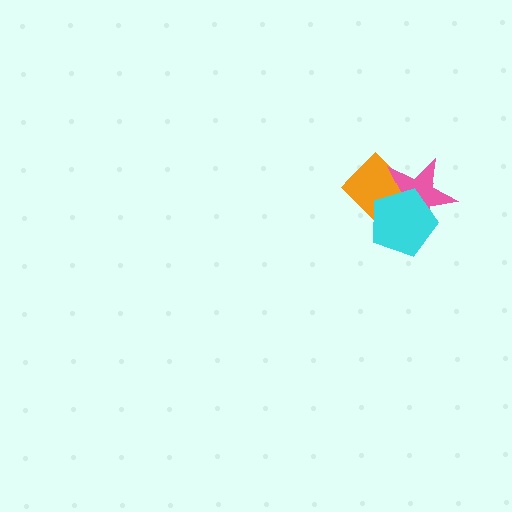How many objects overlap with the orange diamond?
2 objects overlap with the orange diamond.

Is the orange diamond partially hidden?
Yes, it is partially covered by another shape.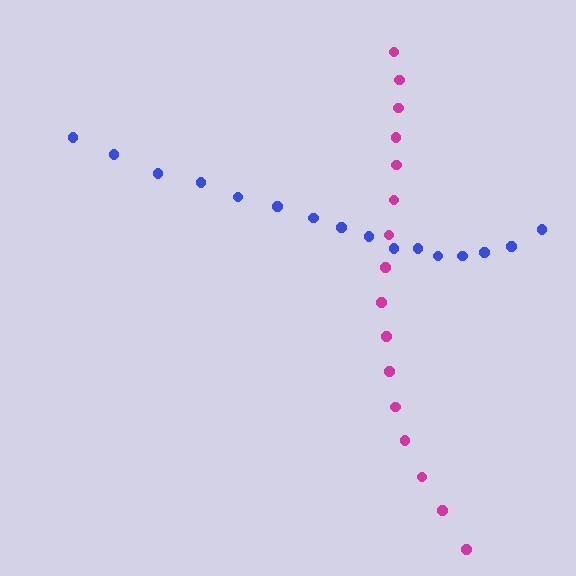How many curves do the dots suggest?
There are 2 distinct paths.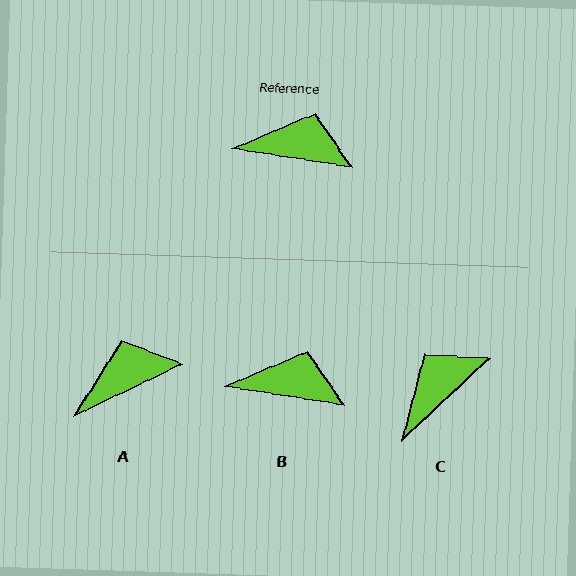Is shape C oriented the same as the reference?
No, it is off by about 52 degrees.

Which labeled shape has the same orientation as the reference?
B.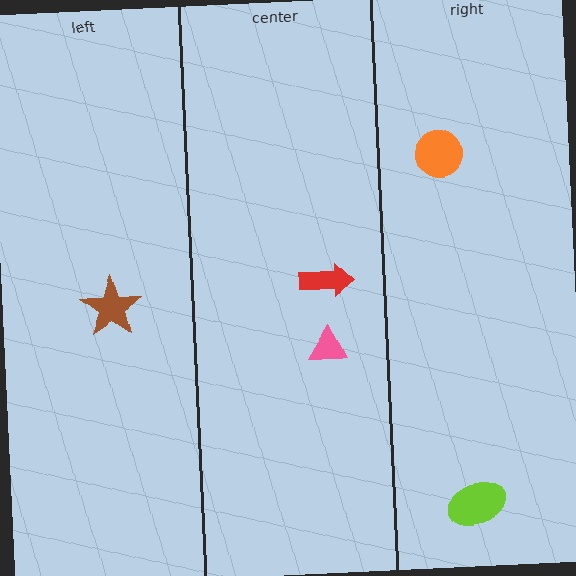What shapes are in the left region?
The brown star.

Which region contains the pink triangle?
The center region.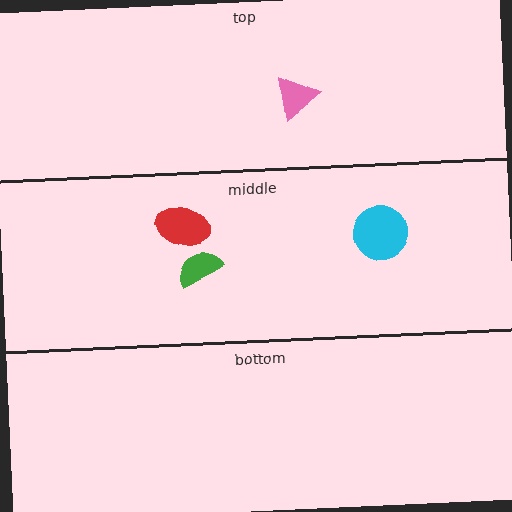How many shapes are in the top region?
1.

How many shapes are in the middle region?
3.